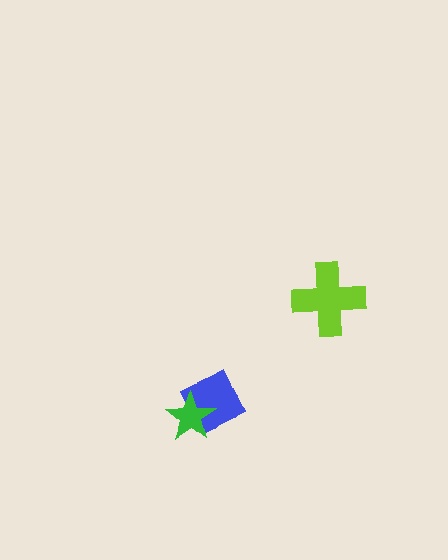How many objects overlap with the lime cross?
0 objects overlap with the lime cross.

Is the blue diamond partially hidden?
Yes, it is partially covered by another shape.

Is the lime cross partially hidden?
No, no other shape covers it.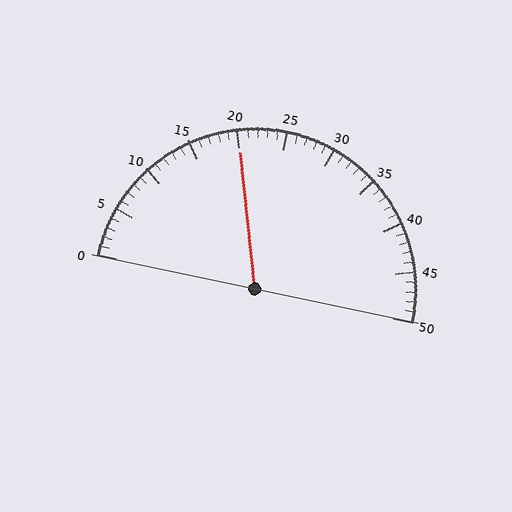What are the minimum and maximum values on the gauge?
The gauge ranges from 0 to 50.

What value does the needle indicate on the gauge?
The needle indicates approximately 20.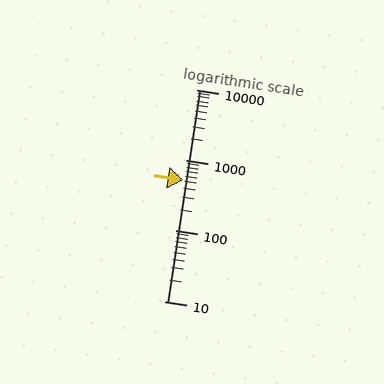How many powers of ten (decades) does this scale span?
The scale spans 3 decades, from 10 to 10000.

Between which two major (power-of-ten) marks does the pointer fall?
The pointer is between 100 and 1000.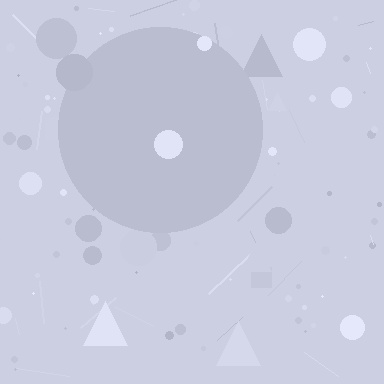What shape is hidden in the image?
A circle is hidden in the image.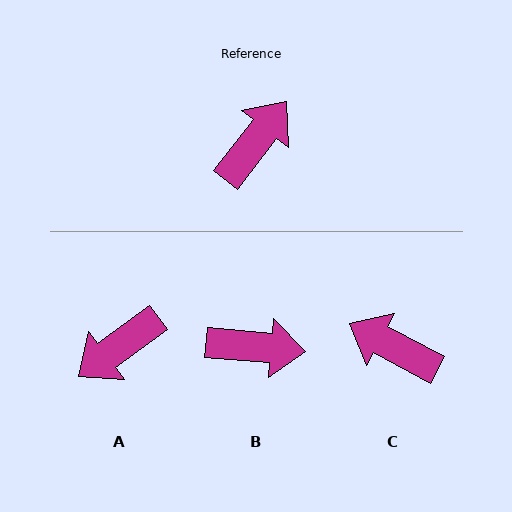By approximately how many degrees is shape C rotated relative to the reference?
Approximately 100 degrees counter-clockwise.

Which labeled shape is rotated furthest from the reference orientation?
A, about 164 degrees away.